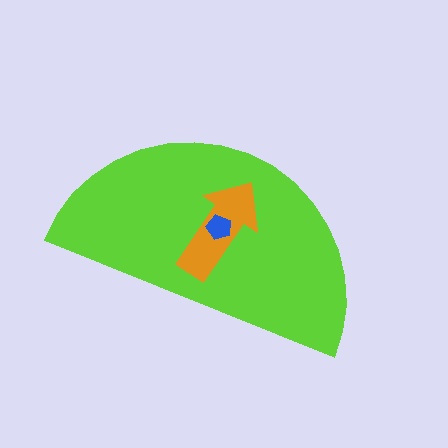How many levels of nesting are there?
3.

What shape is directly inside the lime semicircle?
The orange arrow.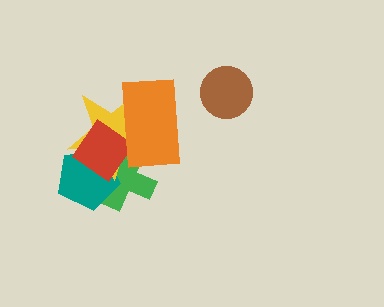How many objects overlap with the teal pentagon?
3 objects overlap with the teal pentagon.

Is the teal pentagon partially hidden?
Yes, it is partially covered by another shape.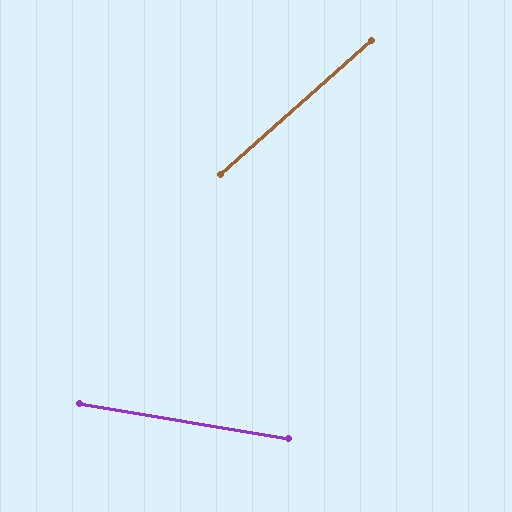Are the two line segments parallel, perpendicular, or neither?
Neither parallel nor perpendicular — they differ by about 51°.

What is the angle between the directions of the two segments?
Approximately 51 degrees.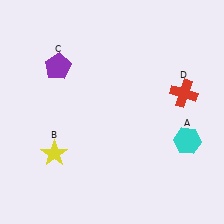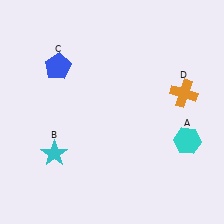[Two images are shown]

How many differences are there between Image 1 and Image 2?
There are 3 differences between the two images.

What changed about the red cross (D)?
In Image 1, D is red. In Image 2, it changed to orange.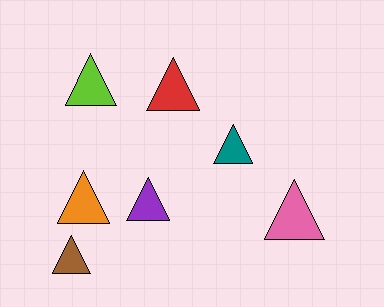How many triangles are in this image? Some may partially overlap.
There are 7 triangles.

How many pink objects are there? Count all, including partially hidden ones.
There is 1 pink object.